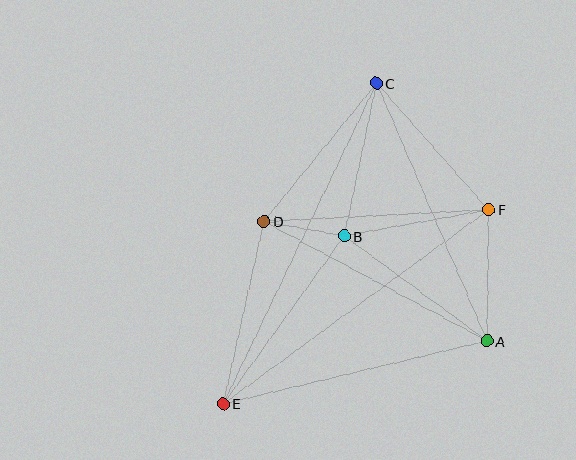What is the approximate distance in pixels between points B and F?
The distance between B and F is approximately 147 pixels.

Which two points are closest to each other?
Points B and D are closest to each other.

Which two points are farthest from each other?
Points C and E are farthest from each other.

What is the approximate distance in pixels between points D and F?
The distance between D and F is approximately 225 pixels.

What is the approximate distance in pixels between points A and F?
The distance between A and F is approximately 132 pixels.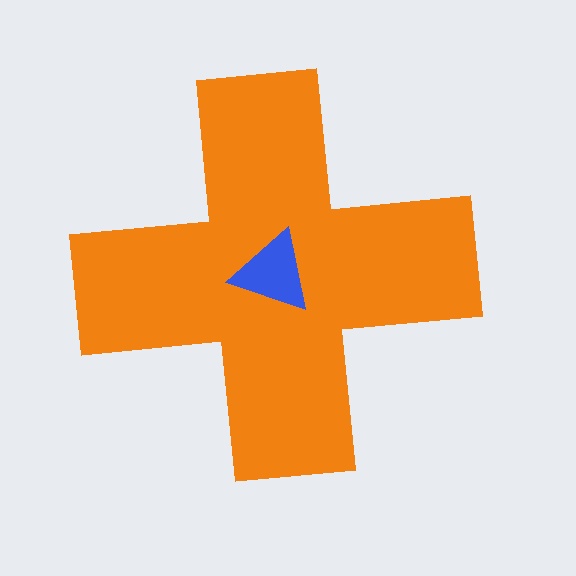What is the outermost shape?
The orange cross.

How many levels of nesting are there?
2.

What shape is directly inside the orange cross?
The blue triangle.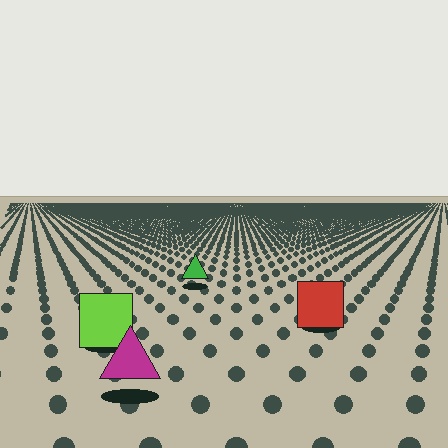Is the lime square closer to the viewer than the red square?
Yes. The lime square is closer — you can tell from the texture gradient: the ground texture is coarser near it.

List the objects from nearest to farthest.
From nearest to farthest: the magenta triangle, the lime square, the red square, the green triangle.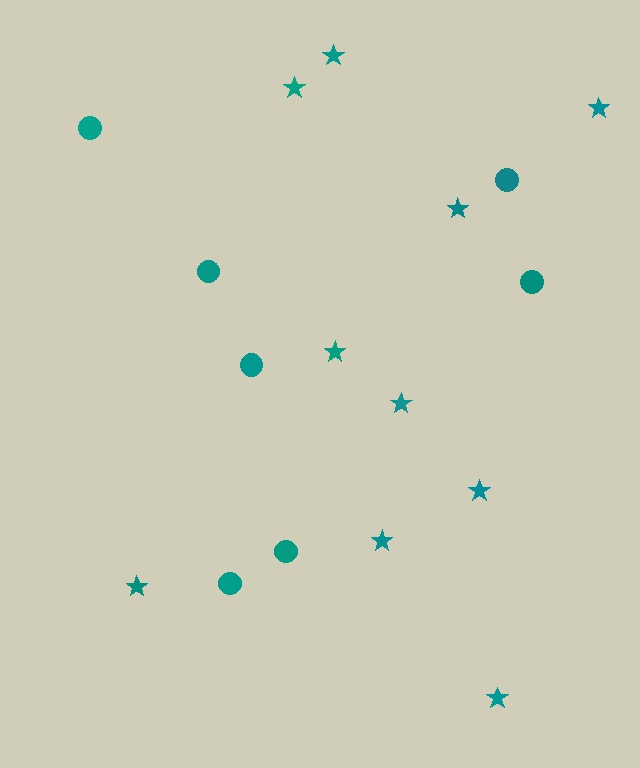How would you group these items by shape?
There are 2 groups: one group of stars (10) and one group of circles (7).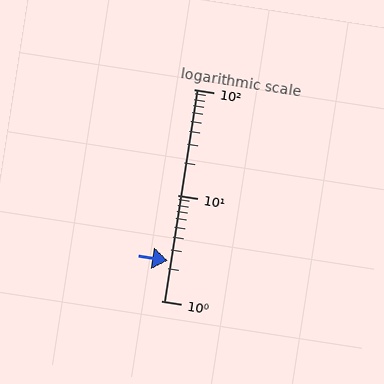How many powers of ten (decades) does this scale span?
The scale spans 2 decades, from 1 to 100.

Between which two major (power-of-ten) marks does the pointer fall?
The pointer is between 1 and 10.